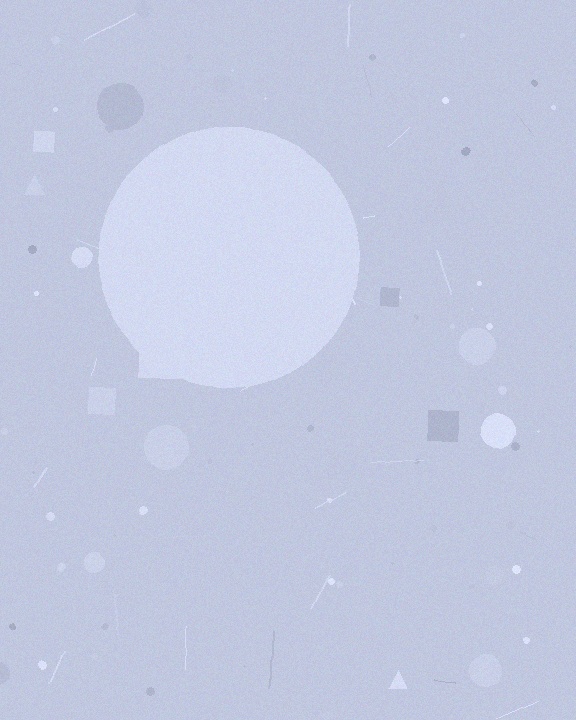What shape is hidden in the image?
A circle is hidden in the image.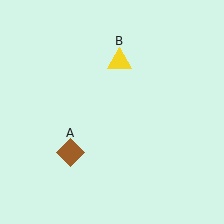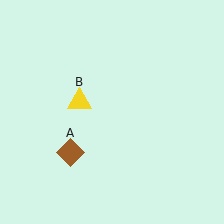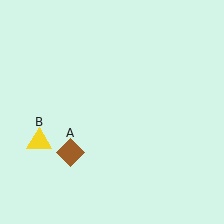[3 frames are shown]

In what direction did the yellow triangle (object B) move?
The yellow triangle (object B) moved down and to the left.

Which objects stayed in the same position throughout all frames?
Brown diamond (object A) remained stationary.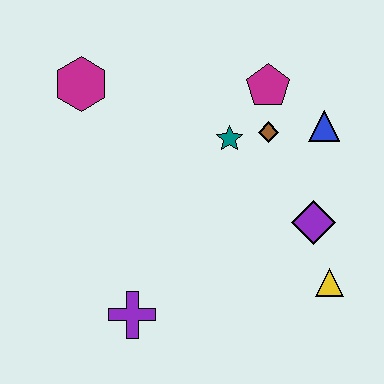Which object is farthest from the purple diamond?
The magenta hexagon is farthest from the purple diamond.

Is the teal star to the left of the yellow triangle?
Yes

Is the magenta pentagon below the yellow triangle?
No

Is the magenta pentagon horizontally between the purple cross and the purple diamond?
Yes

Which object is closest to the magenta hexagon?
The teal star is closest to the magenta hexagon.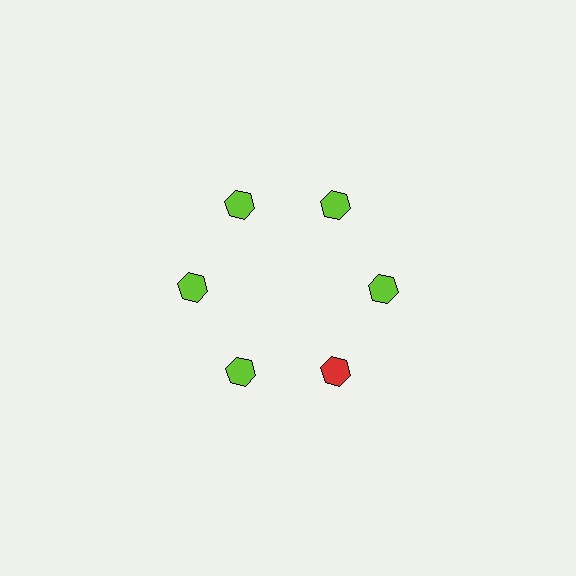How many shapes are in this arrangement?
There are 6 shapes arranged in a ring pattern.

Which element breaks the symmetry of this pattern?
The red hexagon at roughly the 5 o'clock position breaks the symmetry. All other shapes are lime hexagons.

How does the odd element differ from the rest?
It has a different color: red instead of lime.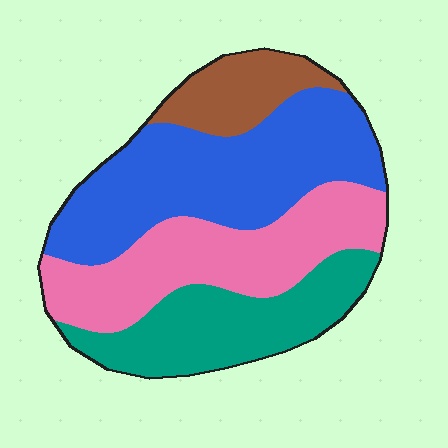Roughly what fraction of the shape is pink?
Pink takes up about one quarter (1/4) of the shape.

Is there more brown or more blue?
Blue.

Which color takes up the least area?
Brown, at roughly 10%.